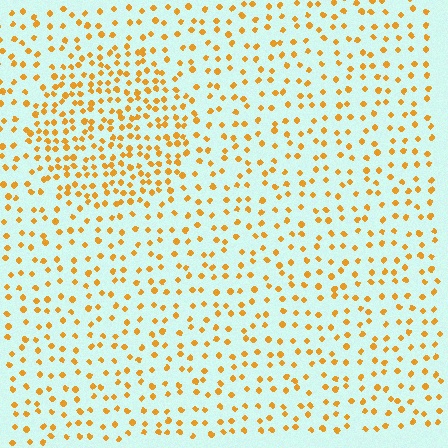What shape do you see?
I see a circle.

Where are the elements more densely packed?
The elements are more densely packed inside the circle boundary.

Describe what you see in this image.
The image contains small orange elements arranged at two different densities. A circle-shaped region is visible where the elements are more densely packed than the surrounding area.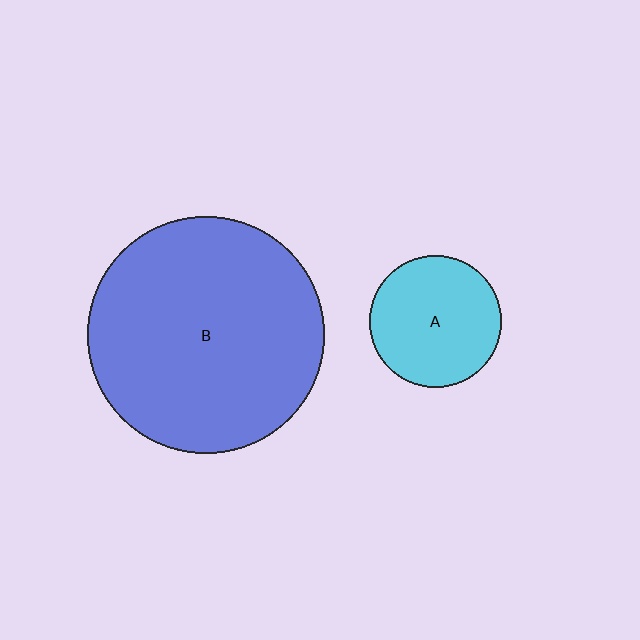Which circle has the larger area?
Circle B (blue).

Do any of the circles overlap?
No, none of the circles overlap.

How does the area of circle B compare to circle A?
Approximately 3.2 times.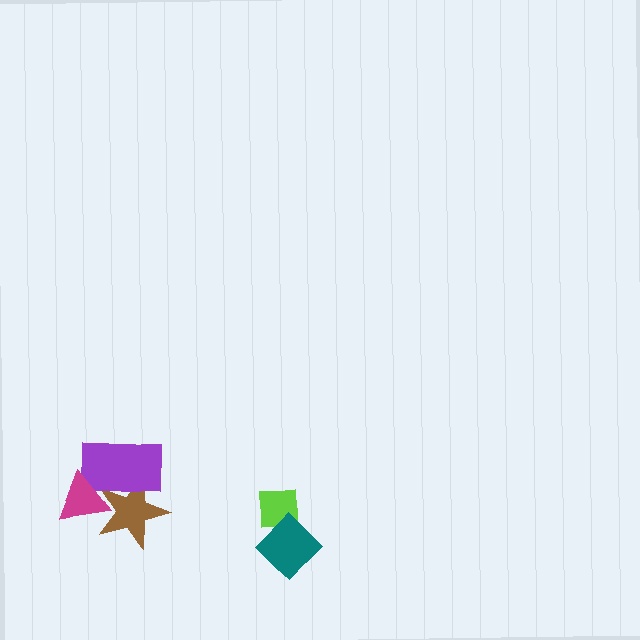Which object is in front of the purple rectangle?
The magenta triangle is in front of the purple rectangle.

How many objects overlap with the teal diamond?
1 object overlaps with the teal diamond.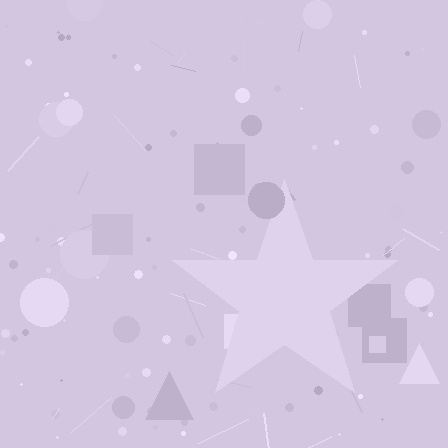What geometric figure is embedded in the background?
A star is embedded in the background.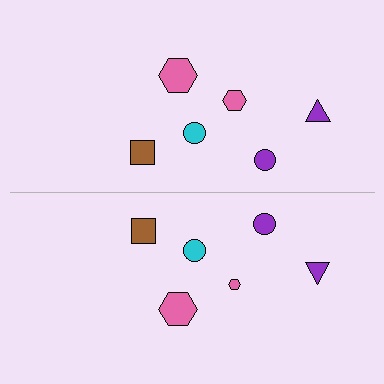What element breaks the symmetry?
The pink hexagon on the bottom side has a different size than its mirror counterpart.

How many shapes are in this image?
There are 12 shapes in this image.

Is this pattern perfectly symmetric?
No, the pattern is not perfectly symmetric. The pink hexagon on the bottom side has a different size than its mirror counterpart.